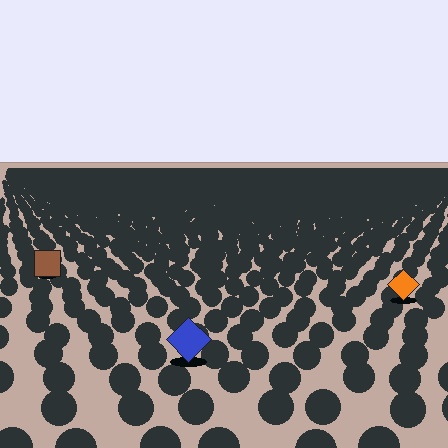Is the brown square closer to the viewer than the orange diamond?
No. The orange diamond is closer — you can tell from the texture gradient: the ground texture is coarser near it.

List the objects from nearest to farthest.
From nearest to farthest: the blue diamond, the orange diamond, the brown square.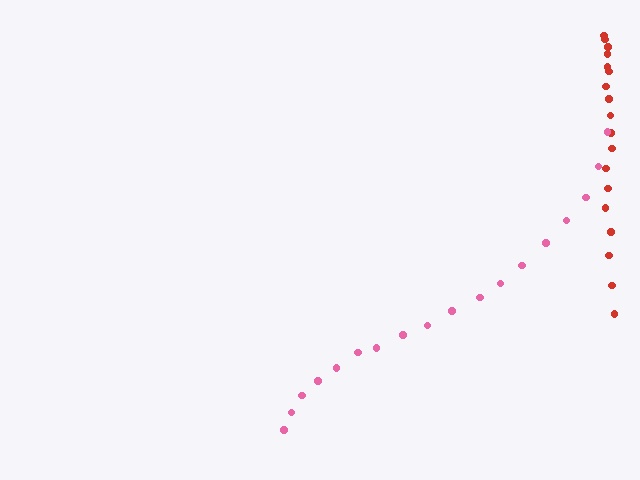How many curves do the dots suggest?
There are 2 distinct paths.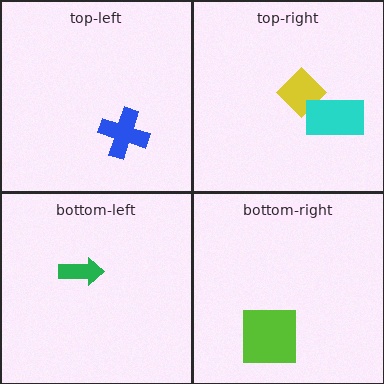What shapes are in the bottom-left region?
The green arrow.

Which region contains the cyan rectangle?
The top-right region.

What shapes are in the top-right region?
The yellow diamond, the cyan rectangle.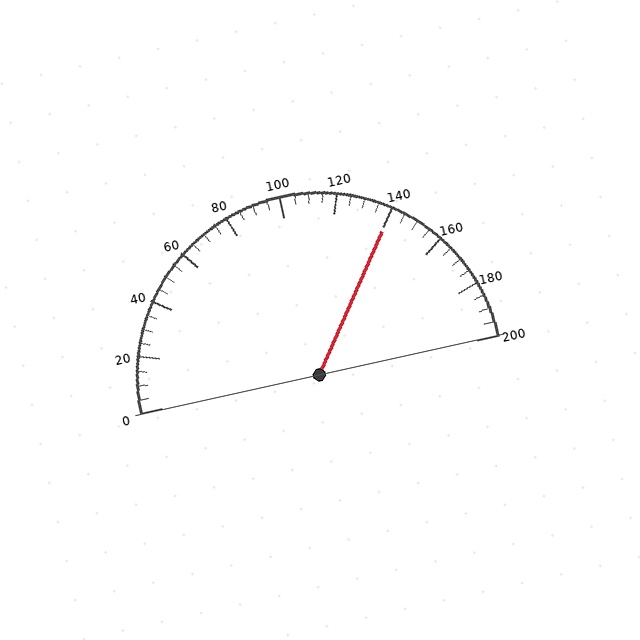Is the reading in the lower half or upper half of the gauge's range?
The reading is in the upper half of the range (0 to 200).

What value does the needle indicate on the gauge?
The needle indicates approximately 140.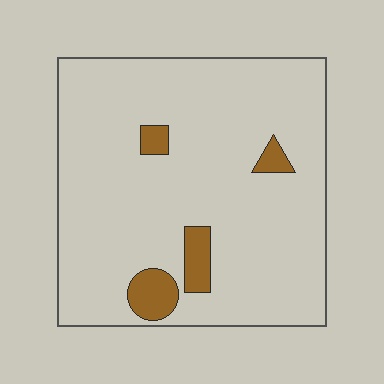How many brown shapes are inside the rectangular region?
4.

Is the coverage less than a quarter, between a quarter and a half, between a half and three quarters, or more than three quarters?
Less than a quarter.